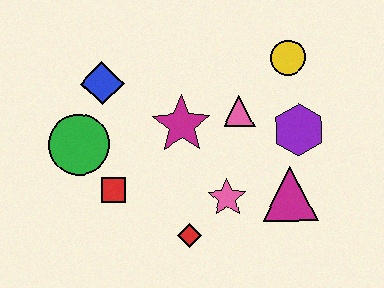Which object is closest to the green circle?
The red square is closest to the green circle.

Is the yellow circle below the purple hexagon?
No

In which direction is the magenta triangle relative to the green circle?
The magenta triangle is to the right of the green circle.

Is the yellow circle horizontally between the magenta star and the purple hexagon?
Yes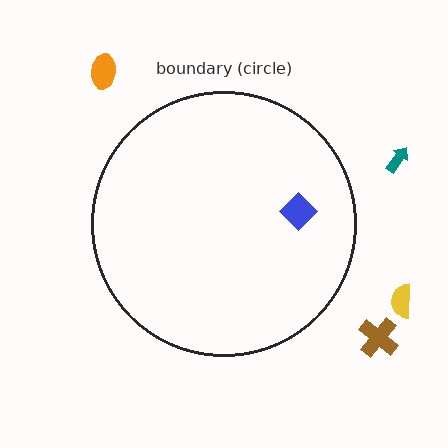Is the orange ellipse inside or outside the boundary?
Outside.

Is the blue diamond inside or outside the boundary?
Inside.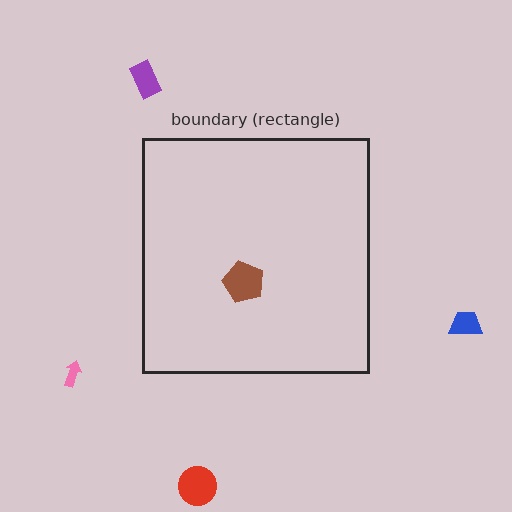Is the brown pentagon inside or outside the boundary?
Inside.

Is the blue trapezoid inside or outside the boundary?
Outside.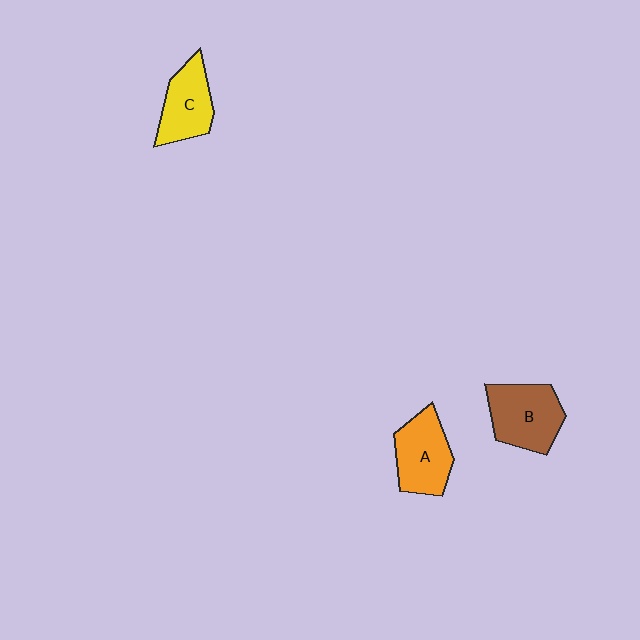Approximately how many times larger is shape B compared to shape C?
Approximately 1.2 times.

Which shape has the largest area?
Shape B (brown).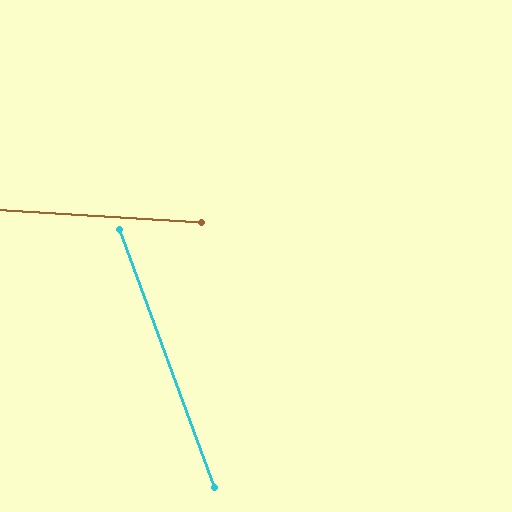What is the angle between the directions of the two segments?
Approximately 66 degrees.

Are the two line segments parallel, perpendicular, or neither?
Neither parallel nor perpendicular — they differ by about 66°.